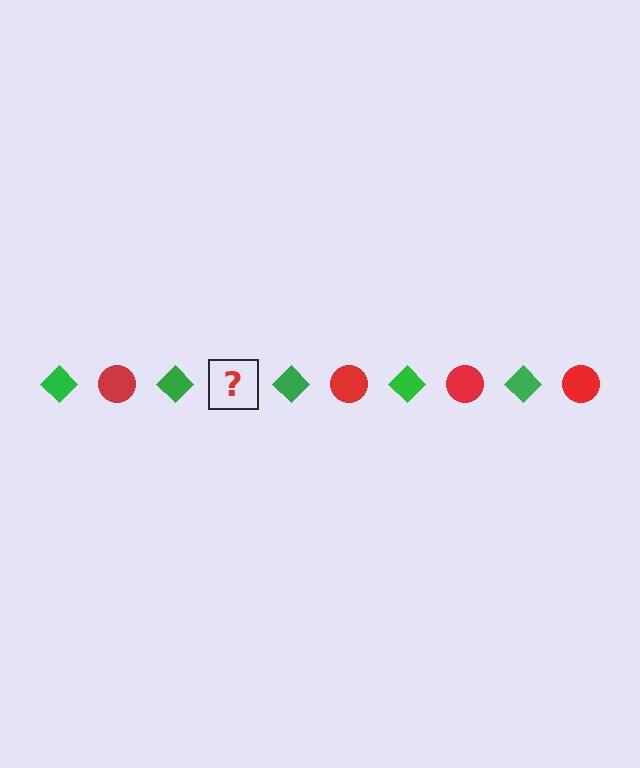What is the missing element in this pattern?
The missing element is a red circle.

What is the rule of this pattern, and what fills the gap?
The rule is that the pattern alternates between green diamond and red circle. The gap should be filled with a red circle.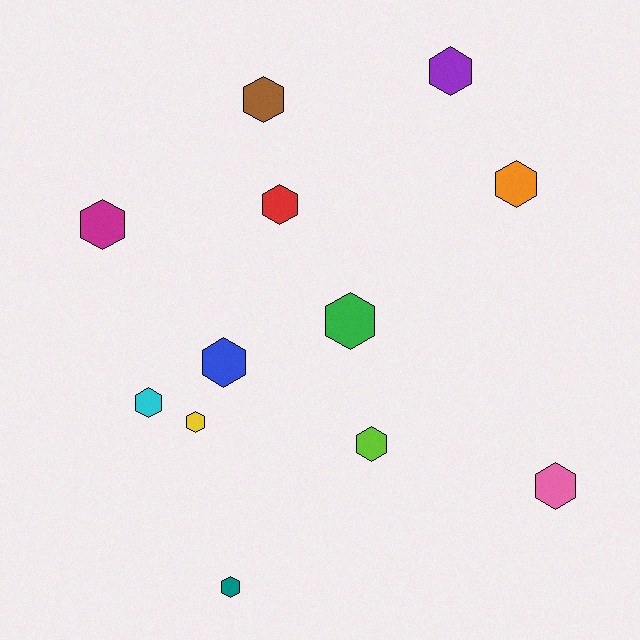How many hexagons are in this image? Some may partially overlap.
There are 12 hexagons.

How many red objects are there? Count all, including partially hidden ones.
There is 1 red object.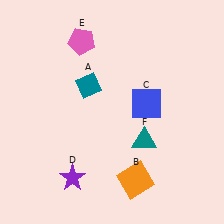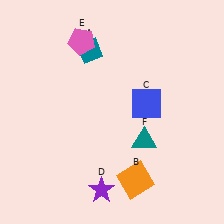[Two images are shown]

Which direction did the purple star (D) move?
The purple star (D) moved right.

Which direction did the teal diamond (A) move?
The teal diamond (A) moved up.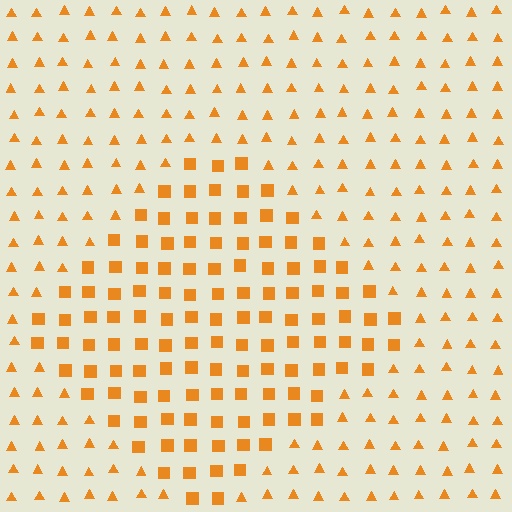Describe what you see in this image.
The image is filled with small orange elements arranged in a uniform grid. A diamond-shaped region contains squares, while the surrounding area contains triangles. The boundary is defined purely by the change in element shape.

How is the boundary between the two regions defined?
The boundary is defined by a change in element shape: squares inside vs. triangles outside. All elements share the same color and spacing.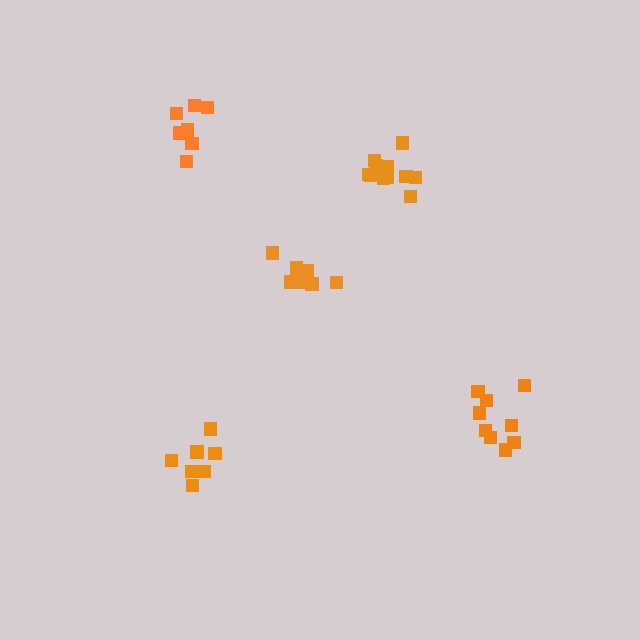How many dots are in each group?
Group 1: 7 dots, Group 2: 8 dots, Group 3: 7 dots, Group 4: 9 dots, Group 5: 11 dots (42 total).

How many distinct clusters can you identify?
There are 5 distinct clusters.